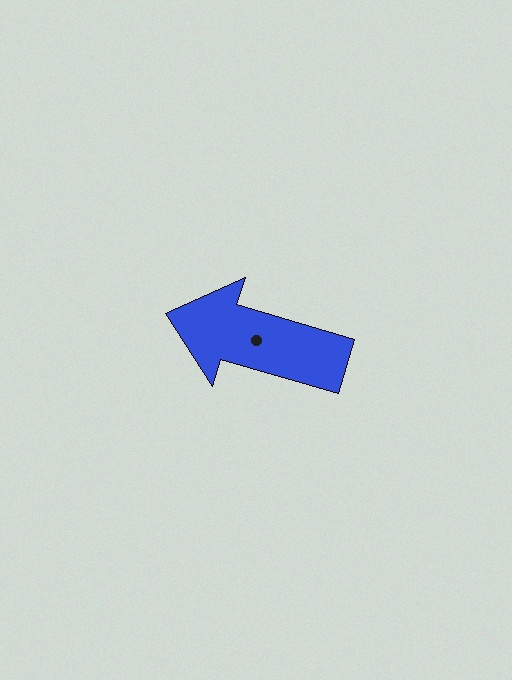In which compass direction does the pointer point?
West.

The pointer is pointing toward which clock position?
Roughly 10 o'clock.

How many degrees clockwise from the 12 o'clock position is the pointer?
Approximately 287 degrees.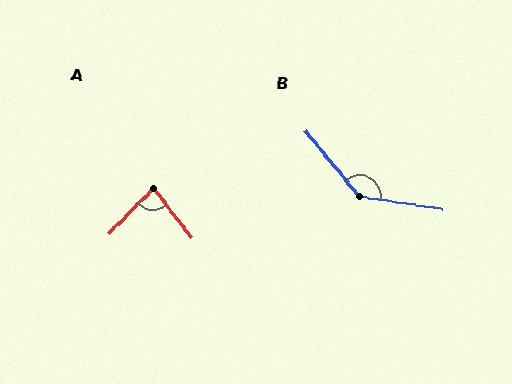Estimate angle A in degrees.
Approximately 82 degrees.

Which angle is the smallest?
A, at approximately 82 degrees.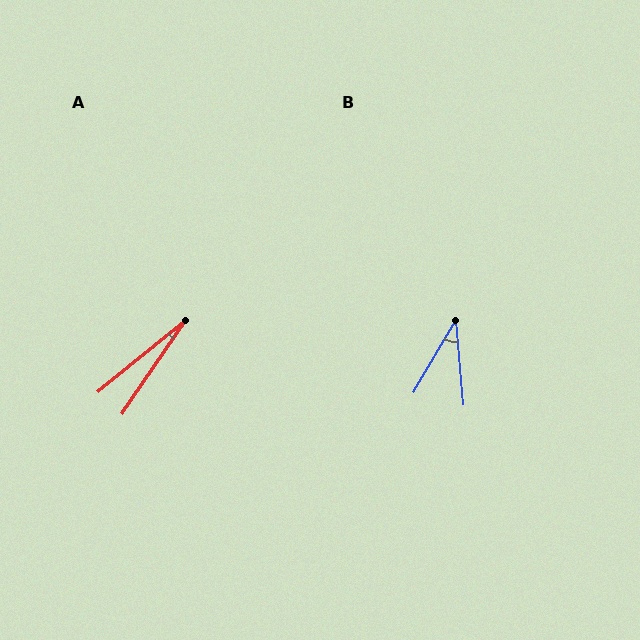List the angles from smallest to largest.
A (17°), B (36°).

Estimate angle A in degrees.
Approximately 17 degrees.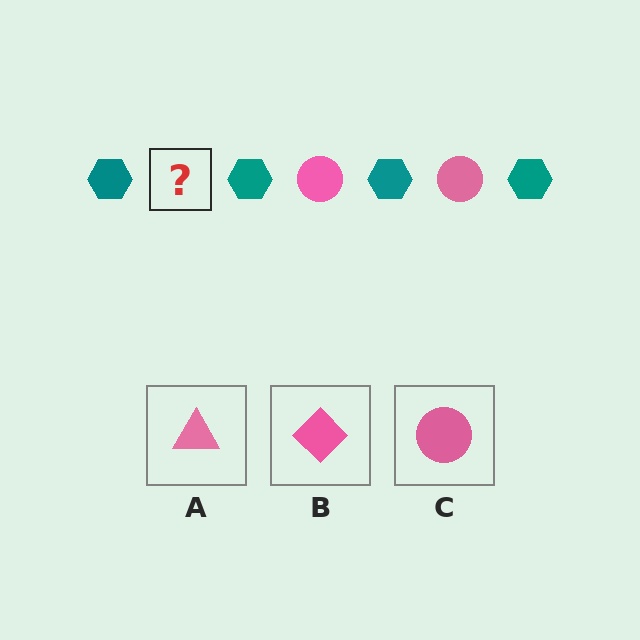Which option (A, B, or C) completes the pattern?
C.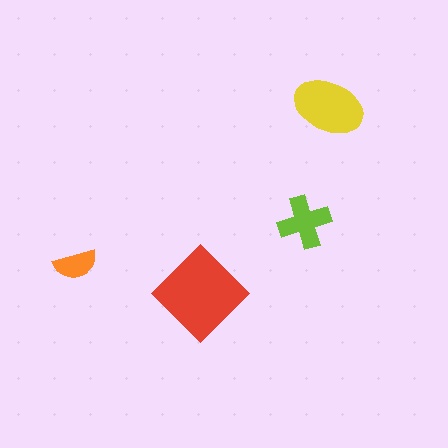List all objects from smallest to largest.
The orange semicircle, the lime cross, the yellow ellipse, the red diamond.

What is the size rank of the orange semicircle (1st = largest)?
4th.